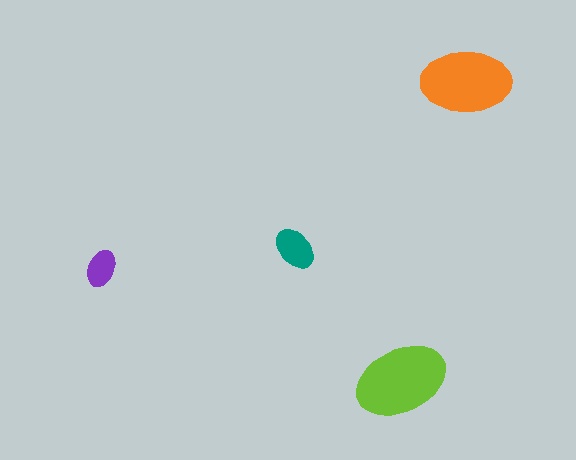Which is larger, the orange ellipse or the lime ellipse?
The lime one.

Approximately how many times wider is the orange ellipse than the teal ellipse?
About 2 times wider.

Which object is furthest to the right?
The orange ellipse is rightmost.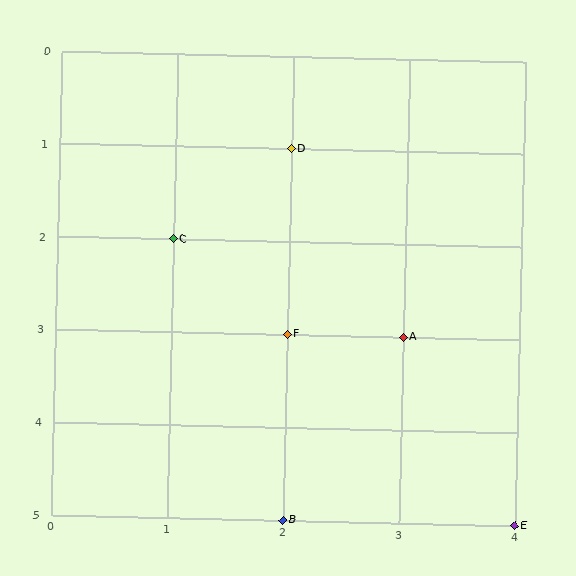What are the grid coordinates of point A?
Point A is at grid coordinates (3, 3).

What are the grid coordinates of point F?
Point F is at grid coordinates (2, 3).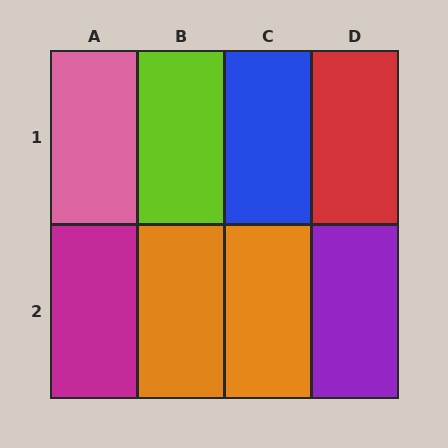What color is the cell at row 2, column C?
Orange.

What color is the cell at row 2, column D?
Purple.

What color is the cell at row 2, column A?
Magenta.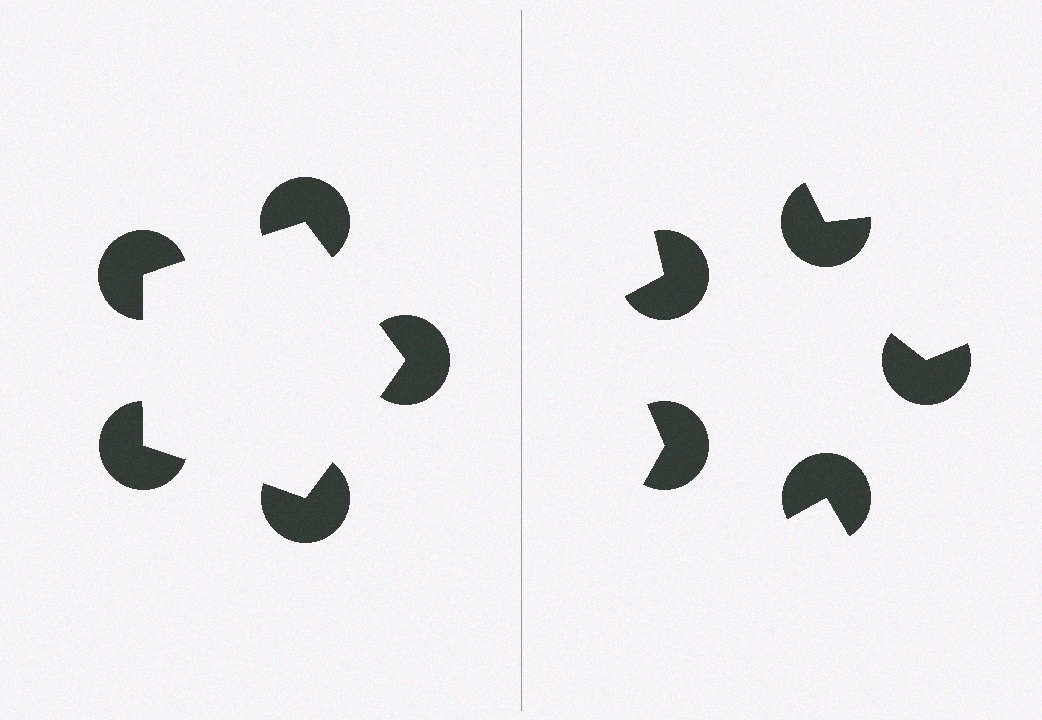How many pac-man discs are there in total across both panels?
10 — 5 on each side.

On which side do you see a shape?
An illusory pentagon appears on the left side. On the right side the wedge cuts are rotated, so no coherent shape forms.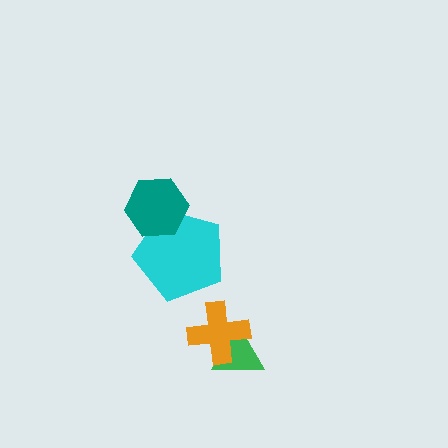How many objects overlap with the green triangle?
1 object overlaps with the green triangle.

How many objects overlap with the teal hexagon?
1 object overlaps with the teal hexagon.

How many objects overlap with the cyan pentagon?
1 object overlaps with the cyan pentagon.